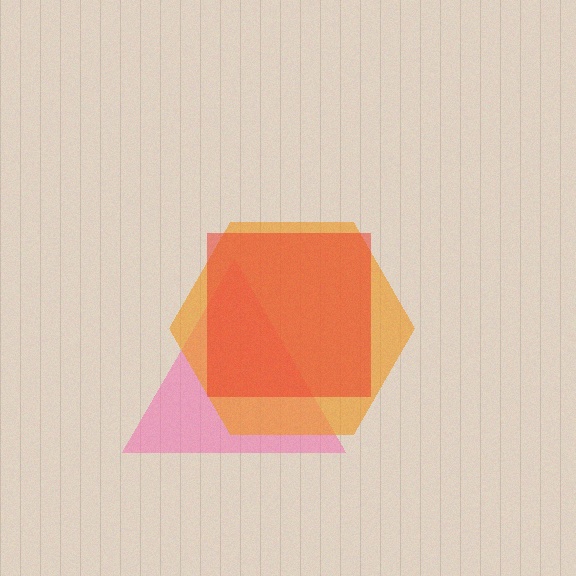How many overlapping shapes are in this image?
There are 3 overlapping shapes in the image.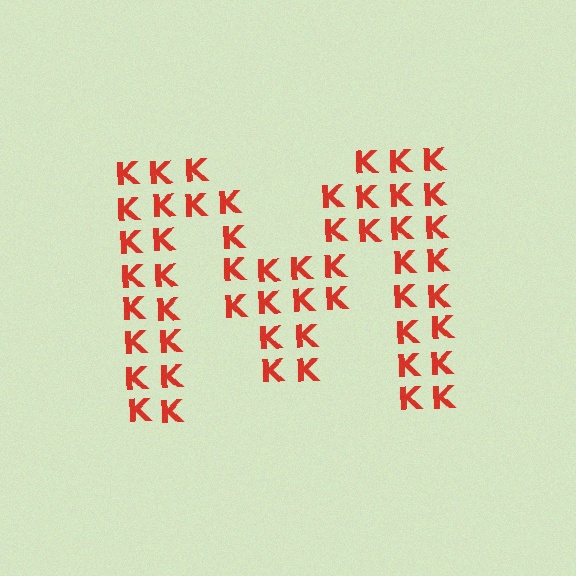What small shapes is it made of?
It is made of small letter K's.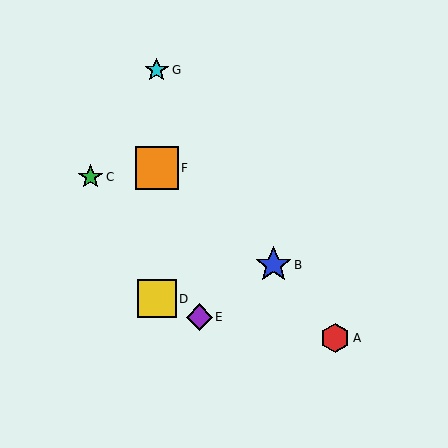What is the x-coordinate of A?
Object A is at x≈335.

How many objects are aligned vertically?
3 objects (D, F, G) are aligned vertically.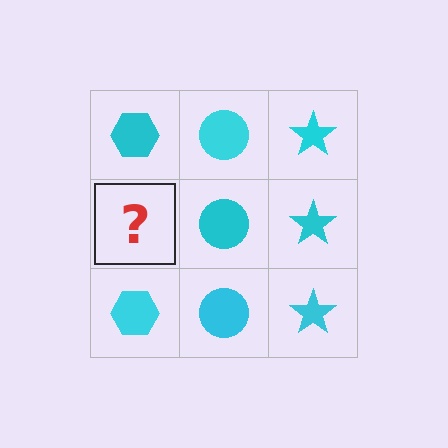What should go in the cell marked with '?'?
The missing cell should contain a cyan hexagon.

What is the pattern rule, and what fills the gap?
The rule is that each column has a consistent shape. The gap should be filled with a cyan hexagon.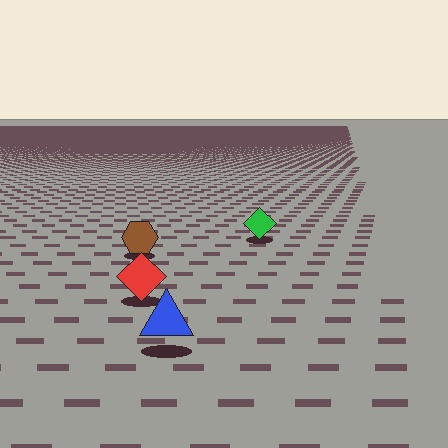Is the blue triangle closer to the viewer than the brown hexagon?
Yes. The blue triangle is closer — you can tell from the texture gradient: the ground texture is coarser near it.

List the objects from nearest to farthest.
From nearest to farthest: the blue triangle, the red diamond, the brown hexagon, the green diamond.